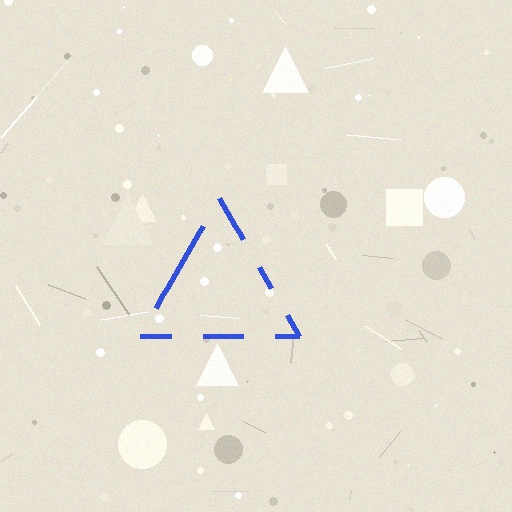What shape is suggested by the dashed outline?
The dashed outline suggests a triangle.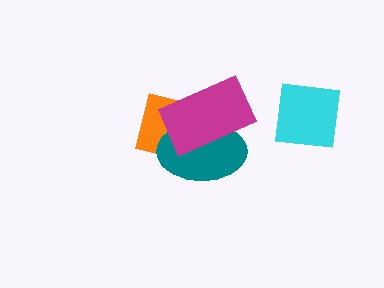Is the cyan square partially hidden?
No, no other shape covers it.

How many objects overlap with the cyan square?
0 objects overlap with the cyan square.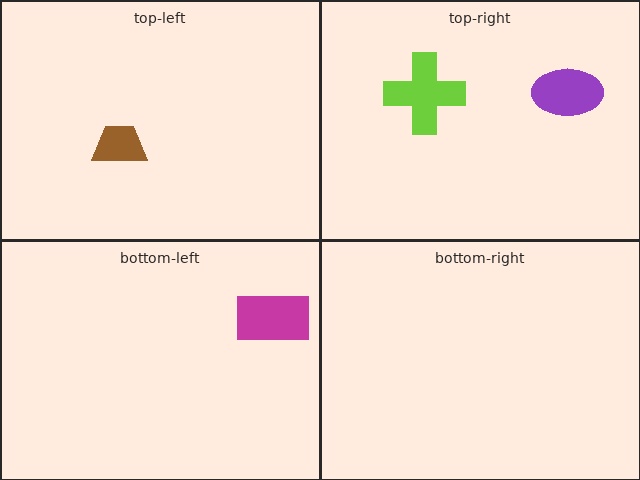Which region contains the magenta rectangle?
The bottom-left region.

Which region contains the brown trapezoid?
The top-left region.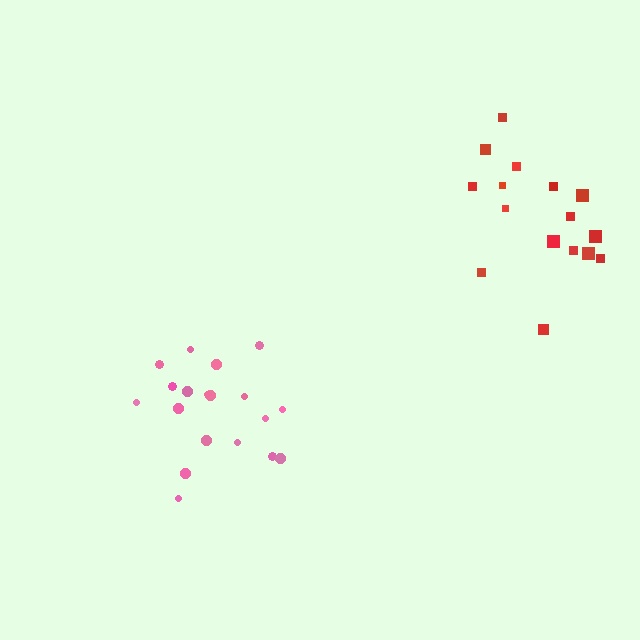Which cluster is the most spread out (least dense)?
Pink.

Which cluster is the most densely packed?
Red.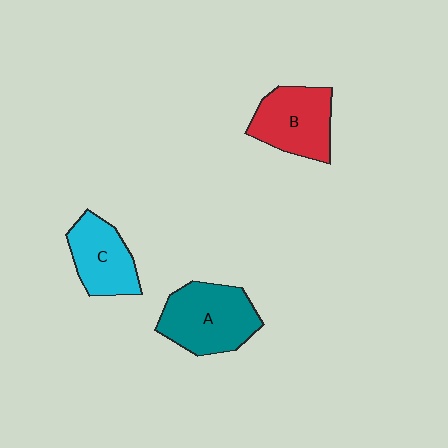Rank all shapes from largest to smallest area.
From largest to smallest: A (teal), B (red), C (cyan).